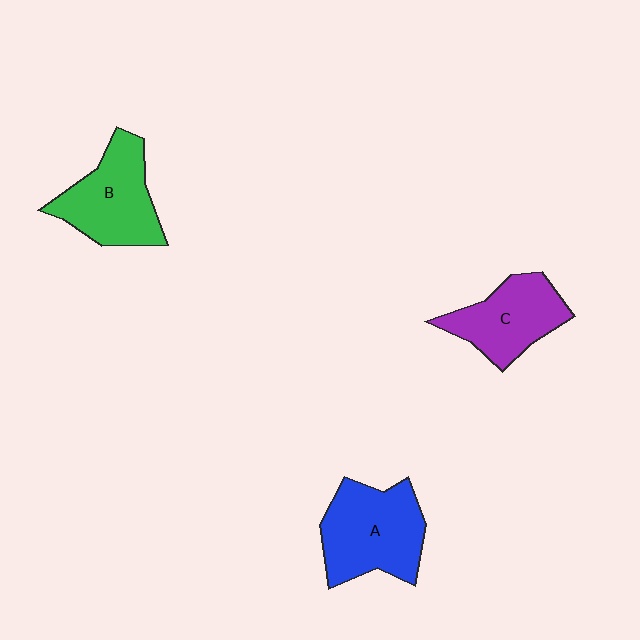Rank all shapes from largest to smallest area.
From largest to smallest: A (blue), B (green), C (purple).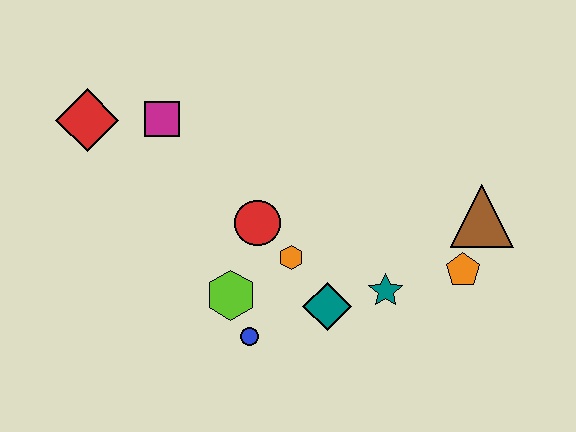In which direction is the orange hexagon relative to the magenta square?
The orange hexagon is below the magenta square.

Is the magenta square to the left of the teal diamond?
Yes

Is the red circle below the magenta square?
Yes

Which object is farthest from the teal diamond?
The red diamond is farthest from the teal diamond.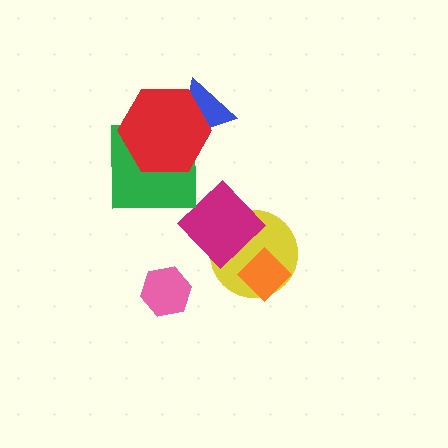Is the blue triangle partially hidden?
Yes, it is partially covered by another shape.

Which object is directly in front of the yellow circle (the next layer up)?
The magenta diamond is directly in front of the yellow circle.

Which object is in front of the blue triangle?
The red hexagon is in front of the blue triangle.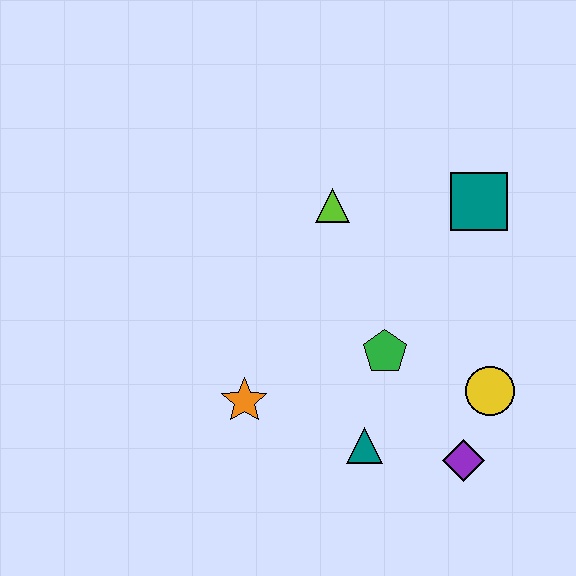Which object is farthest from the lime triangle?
The purple diamond is farthest from the lime triangle.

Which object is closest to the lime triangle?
The teal square is closest to the lime triangle.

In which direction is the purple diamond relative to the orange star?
The purple diamond is to the right of the orange star.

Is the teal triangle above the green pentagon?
No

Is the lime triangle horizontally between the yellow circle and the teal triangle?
No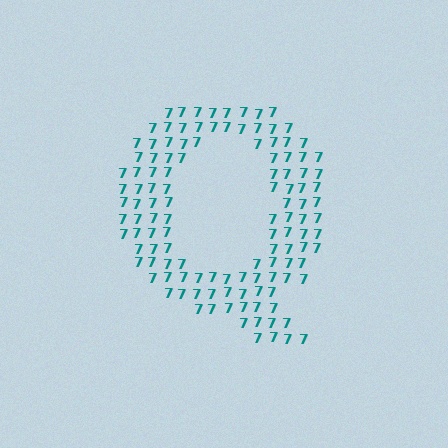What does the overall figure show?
The overall figure shows the letter Q.